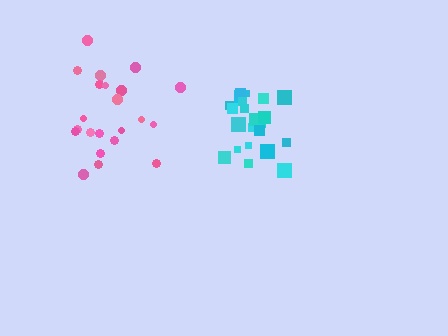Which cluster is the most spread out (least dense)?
Pink.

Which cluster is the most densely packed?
Cyan.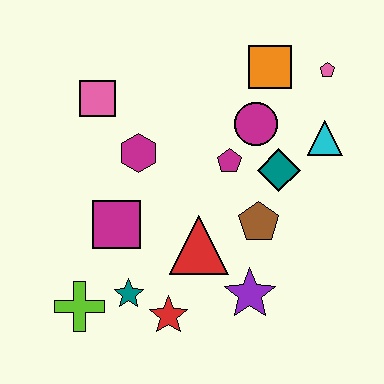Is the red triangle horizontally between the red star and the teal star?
No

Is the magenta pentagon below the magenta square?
No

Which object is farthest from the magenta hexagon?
The pink pentagon is farthest from the magenta hexagon.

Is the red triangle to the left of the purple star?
Yes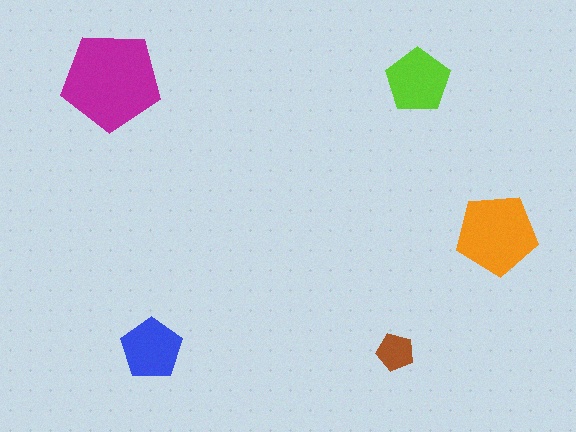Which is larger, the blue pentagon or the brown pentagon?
The blue one.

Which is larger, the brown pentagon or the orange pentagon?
The orange one.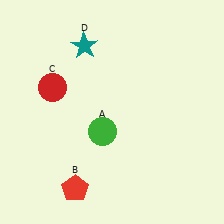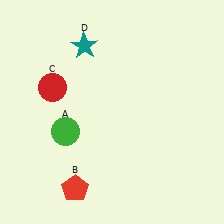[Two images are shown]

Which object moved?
The green circle (A) moved left.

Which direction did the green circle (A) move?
The green circle (A) moved left.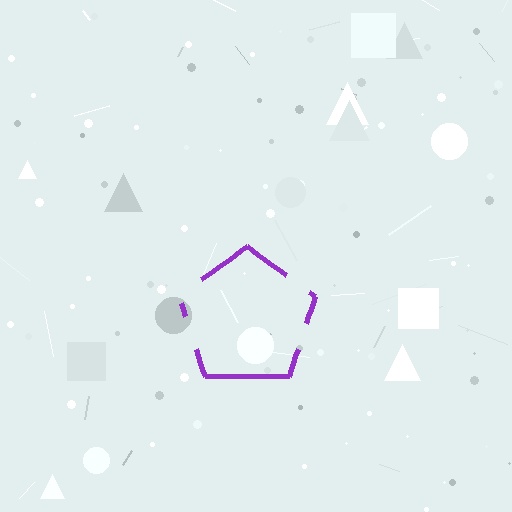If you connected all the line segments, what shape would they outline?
They would outline a pentagon.